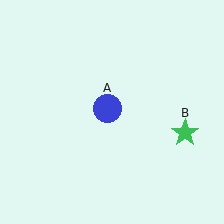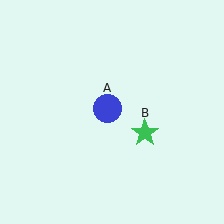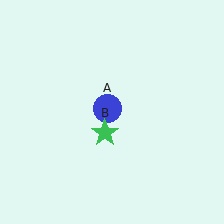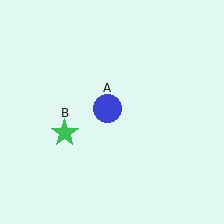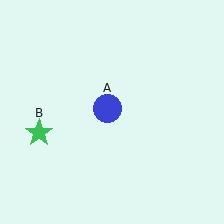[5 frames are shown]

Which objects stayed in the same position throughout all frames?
Blue circle (object A) remained stationary.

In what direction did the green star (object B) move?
The green star (object B) moved left.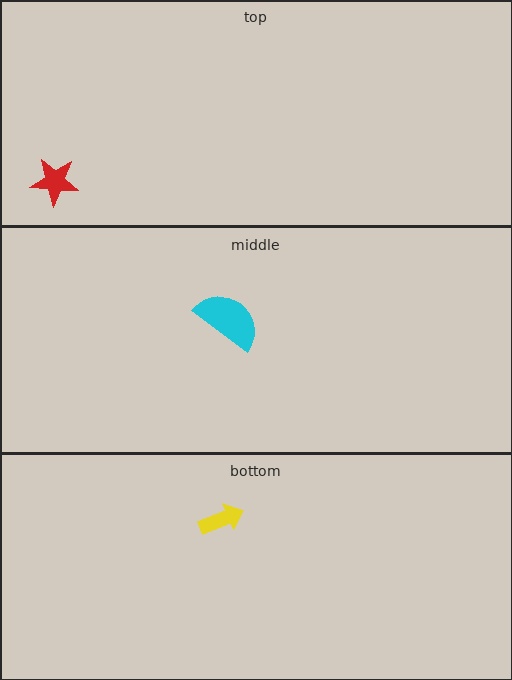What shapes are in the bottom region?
The yellow arrow.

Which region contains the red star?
The top region.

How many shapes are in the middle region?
1.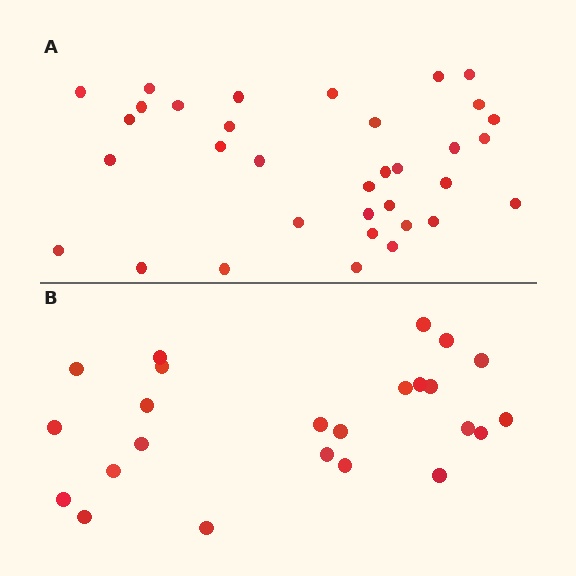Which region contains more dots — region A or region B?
Region A (the top region) has more dots.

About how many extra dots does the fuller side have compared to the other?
Region A has roughly 10 or so more dots than region B.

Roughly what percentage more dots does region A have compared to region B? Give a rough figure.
About 40% more.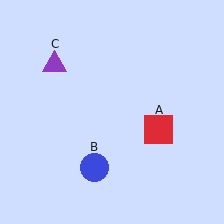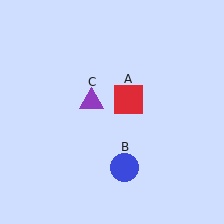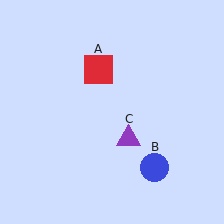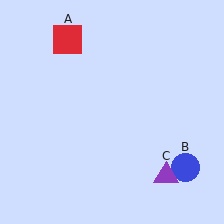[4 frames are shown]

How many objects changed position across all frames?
3 objects changed position: red square (object A), blue circle (object B), purple triangle (object C).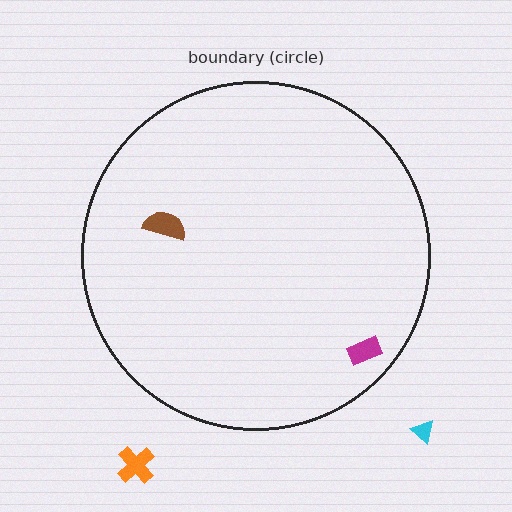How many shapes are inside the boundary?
2 inside, 2 outside.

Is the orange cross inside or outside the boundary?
Outside.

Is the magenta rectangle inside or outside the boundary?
Inside.